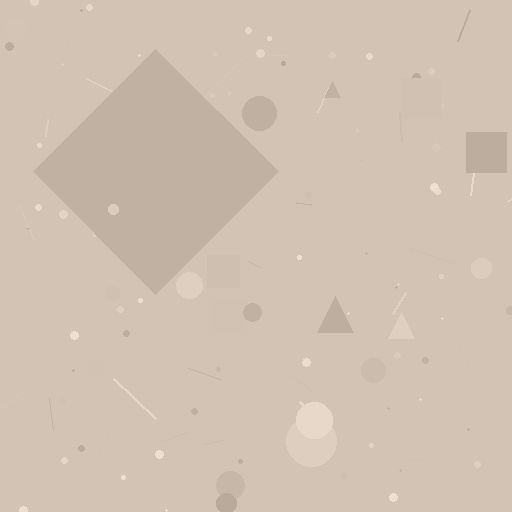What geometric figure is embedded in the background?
A diamond is embedded in the background.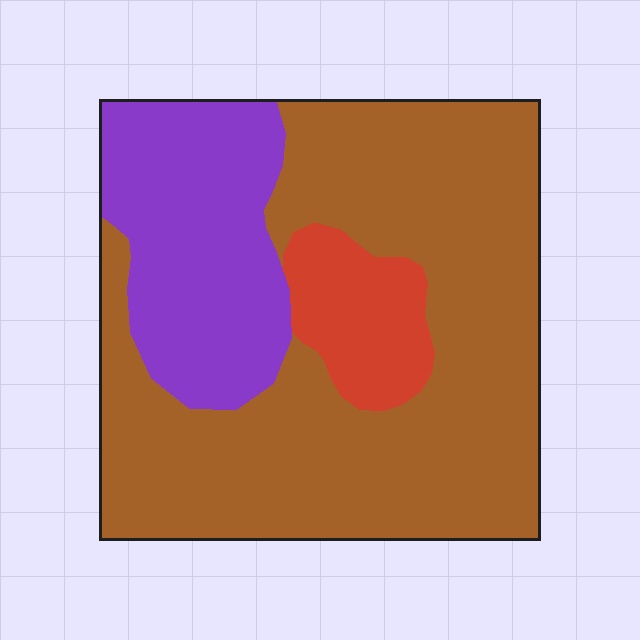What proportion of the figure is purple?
Purple covers roughly 25% of the figure.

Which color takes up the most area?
Brown, at roughly 65%.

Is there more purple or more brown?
Brown.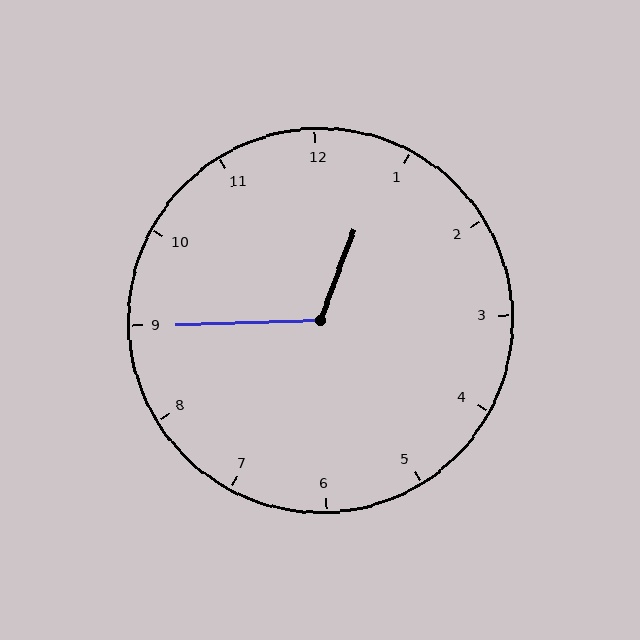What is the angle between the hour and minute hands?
Approximately 112 degrees.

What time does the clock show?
12:45.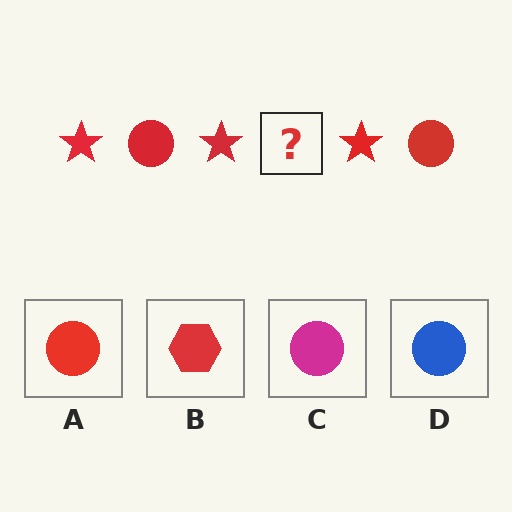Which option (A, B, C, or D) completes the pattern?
A.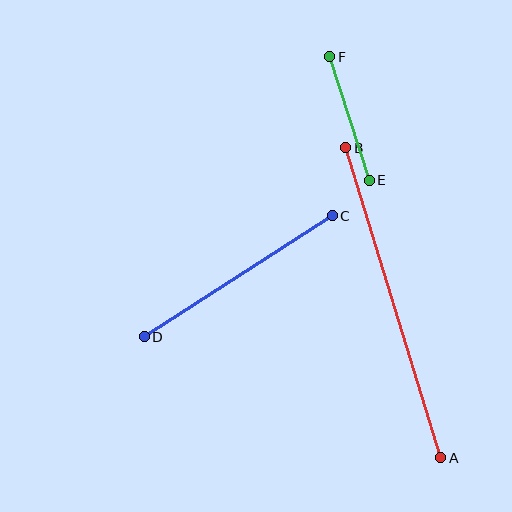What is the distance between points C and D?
The distance is approximately 224 pixels.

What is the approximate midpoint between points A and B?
The midpoint is at approximately (393, 303) pixels.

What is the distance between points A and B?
The distance is approximately 324 pixels.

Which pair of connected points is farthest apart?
Points A and B are farthest apart.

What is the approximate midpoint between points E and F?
The midpoint is at approximately (350, 118) pixels.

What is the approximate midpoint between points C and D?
The midpoint is at approximately (238, 276) pixels.